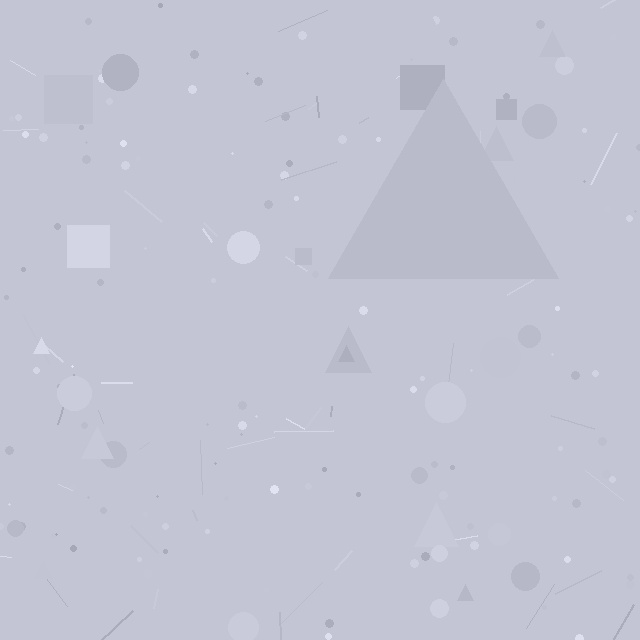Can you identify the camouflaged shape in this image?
The camouflaged shape is a triangle.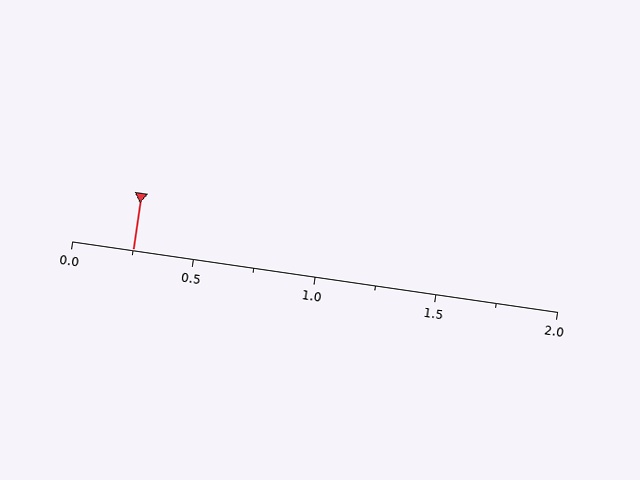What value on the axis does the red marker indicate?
The marker indicates approximately 0.25.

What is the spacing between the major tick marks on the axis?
The major ticks are spaced 0.5 apart.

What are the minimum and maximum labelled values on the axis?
The axis runs from 0.0 to 2.0.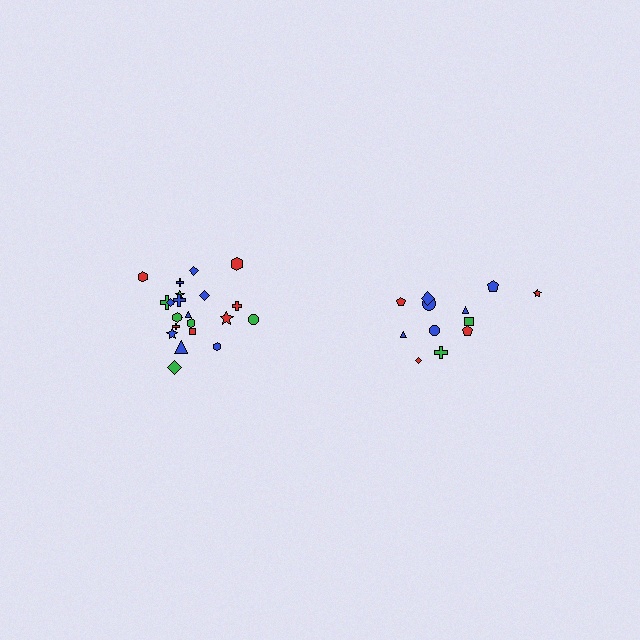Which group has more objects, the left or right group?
The left group.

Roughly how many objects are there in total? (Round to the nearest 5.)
Roughly 35 objects in total.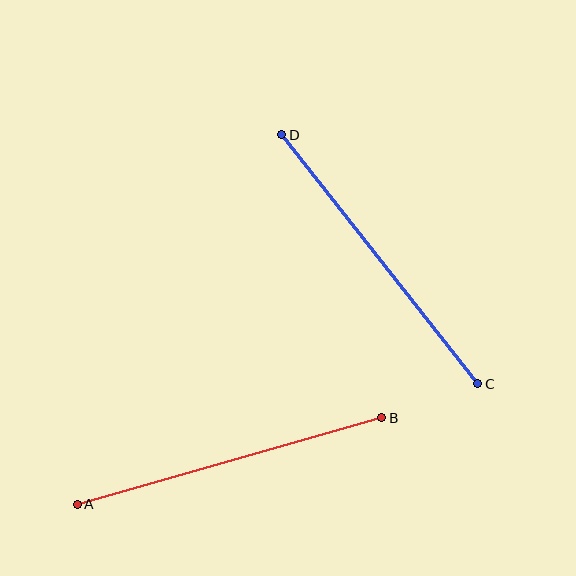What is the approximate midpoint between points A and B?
The midpoint is at approximately (230, 461) pixels.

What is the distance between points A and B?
The distance is approximately 316 pixels.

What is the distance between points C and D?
The distance is approximately 317 pixels.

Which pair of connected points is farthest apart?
Points C and D are farthest apart.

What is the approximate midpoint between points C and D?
The midpoint is at approximately (380, 259) pixels.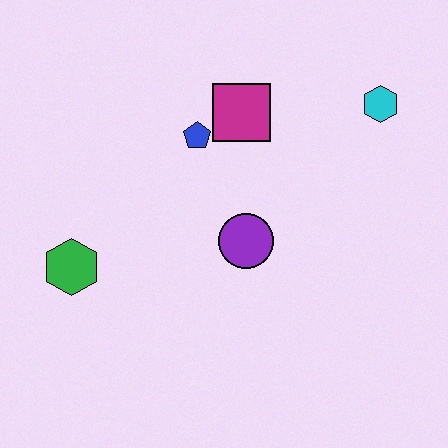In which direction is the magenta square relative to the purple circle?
The magenta square is above the purple circle.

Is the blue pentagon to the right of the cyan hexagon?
No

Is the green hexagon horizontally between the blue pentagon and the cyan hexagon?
No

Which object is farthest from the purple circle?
The cyan hexagon is farthest from the purple circle.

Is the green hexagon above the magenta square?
No